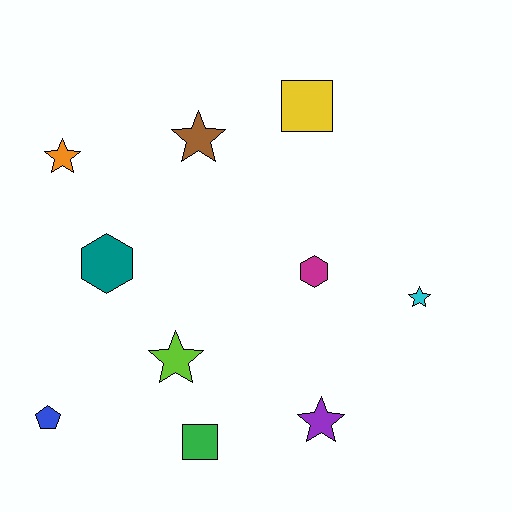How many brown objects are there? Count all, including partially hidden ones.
There is 1 brown object.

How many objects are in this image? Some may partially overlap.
There are 10 objects.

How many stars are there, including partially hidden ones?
There are 5 stars.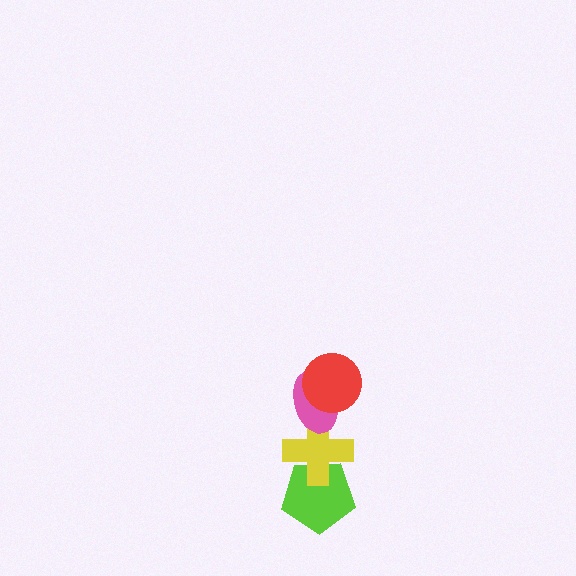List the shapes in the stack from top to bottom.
From top to bottom: the red circle, the pink ellipse, the yellow cross, the lime pentagon.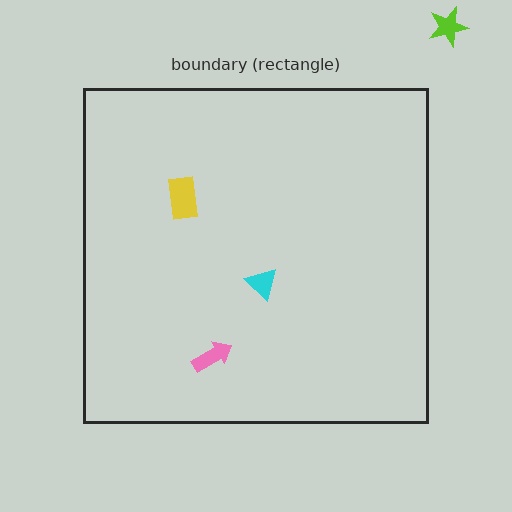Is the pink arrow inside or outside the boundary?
Inside.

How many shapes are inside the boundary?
3 inside, 1 outside.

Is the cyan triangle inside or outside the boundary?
Inside.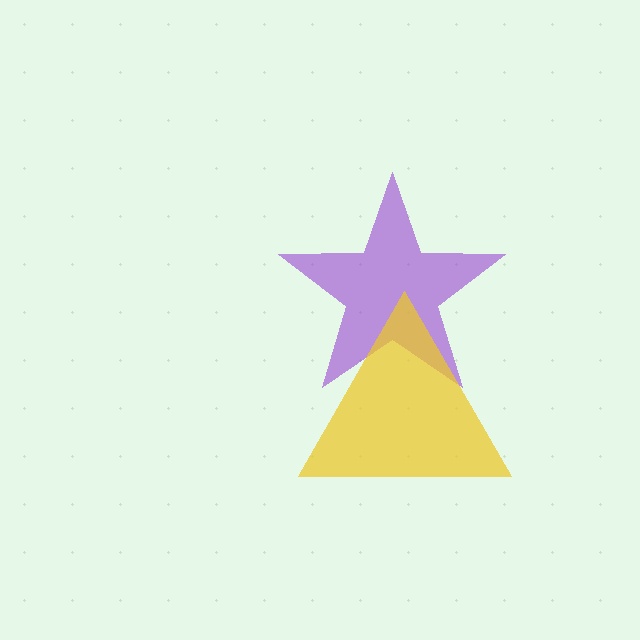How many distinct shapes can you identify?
There are 2 distinct shapes: a purple star, a yellow triangle.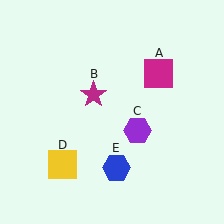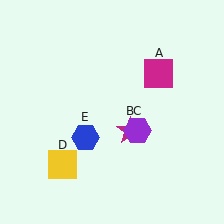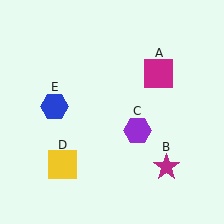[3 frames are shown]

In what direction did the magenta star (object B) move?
The magenta star (object B) moved down and to the right.